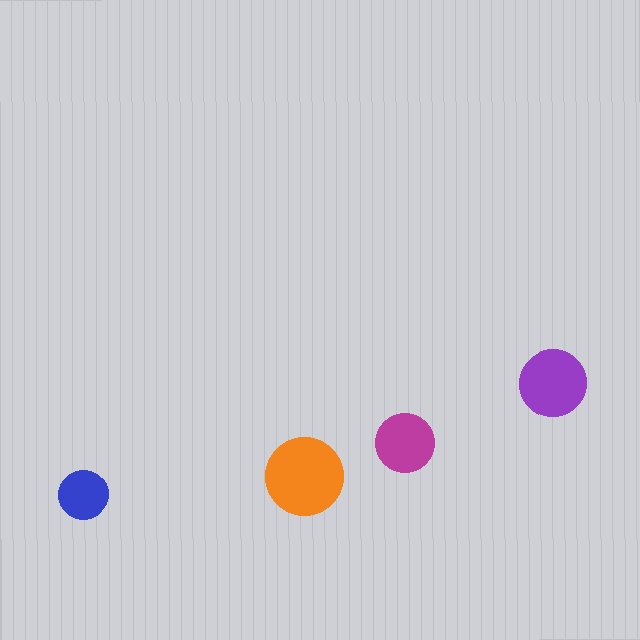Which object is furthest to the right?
The purple circle is rightmost.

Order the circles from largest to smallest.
the orange one, the purple one, the magenta one, the blue one.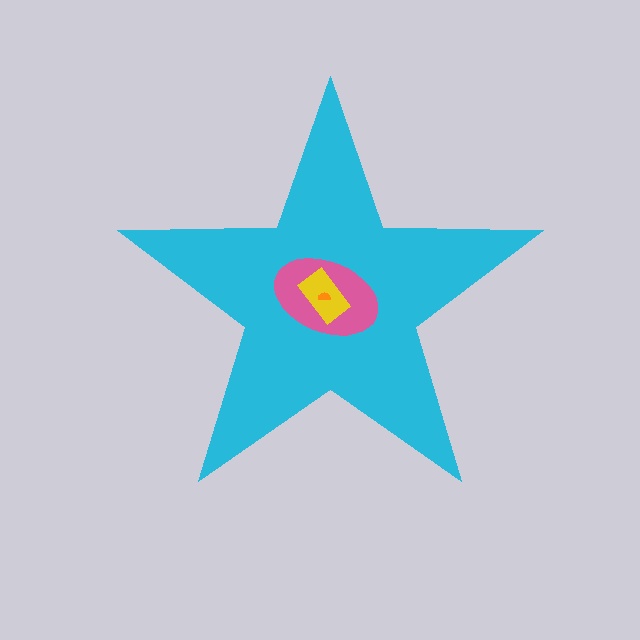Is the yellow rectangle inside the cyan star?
Yes.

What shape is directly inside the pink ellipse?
The yellow rectangle.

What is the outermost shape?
The cyan star.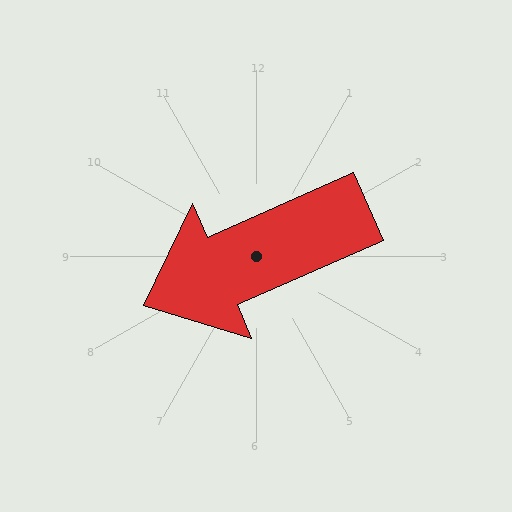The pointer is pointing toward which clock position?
Roughly 8 o'clock.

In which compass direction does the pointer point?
Southwest.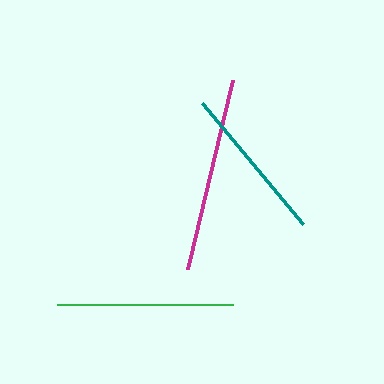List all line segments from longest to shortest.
From longest to shortest: magenta, green, teal.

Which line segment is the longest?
The magenta line is the longest at approximately 194 pixels.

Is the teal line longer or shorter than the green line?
The green line is longer than the teal line.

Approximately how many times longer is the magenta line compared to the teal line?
The magenta line is approximately 1.2 times the length of the teal line.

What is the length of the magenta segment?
The magenta segment is approximately 194 pixels long.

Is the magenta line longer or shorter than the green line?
The magenta line is longer than the green line.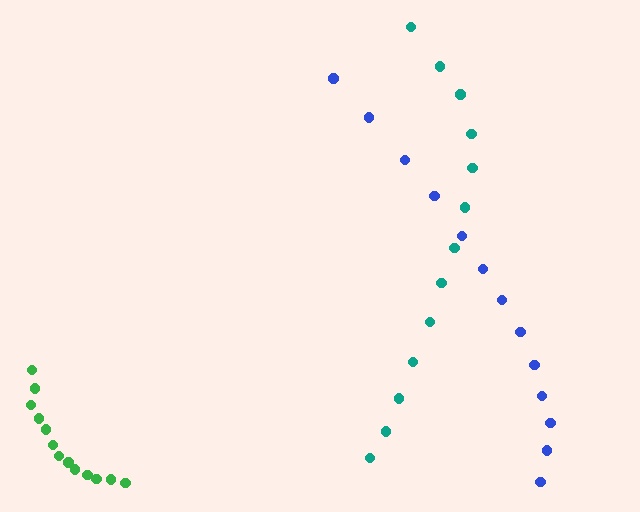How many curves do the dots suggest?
There are 3 distinct paths.